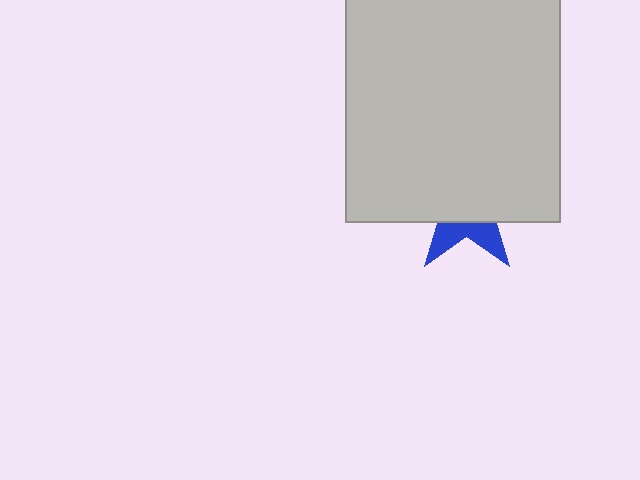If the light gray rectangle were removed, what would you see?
You would see the complete blue star.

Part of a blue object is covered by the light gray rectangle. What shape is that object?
It is a star.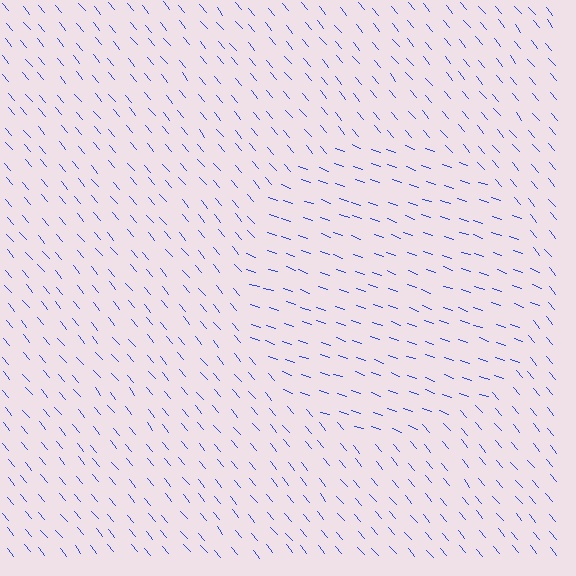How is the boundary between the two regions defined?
The boundary is defined purely by a change in line orientation (approximately 31 degrees difference). All lines are the same color and thickness.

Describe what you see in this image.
The image is filled with small blue line segments. A circle region in the image has lines oriented differently from the surrounding lines, creating a visible texture boundary.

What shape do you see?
I see a circle.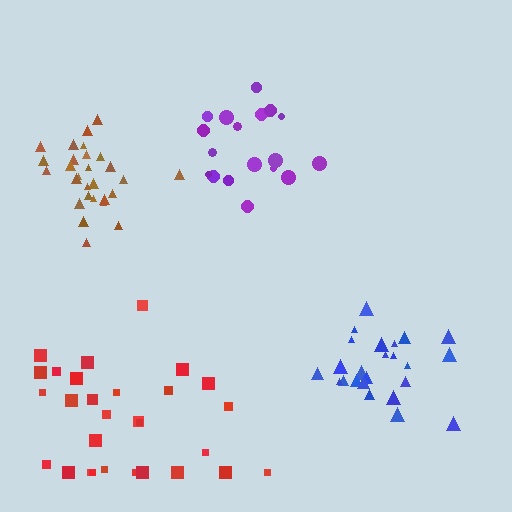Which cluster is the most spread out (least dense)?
Red.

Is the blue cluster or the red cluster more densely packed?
Blue.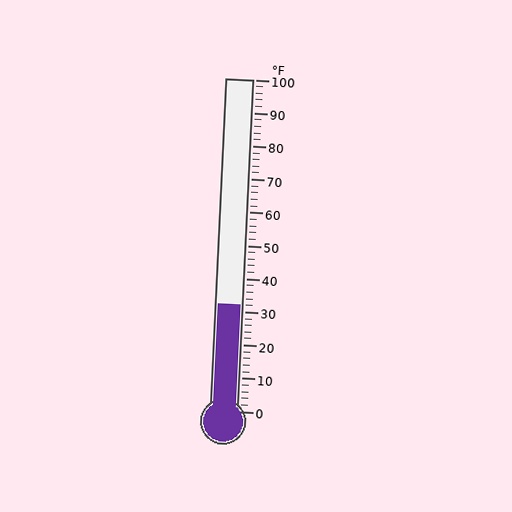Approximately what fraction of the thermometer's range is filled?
The thermometer is filled to approximately 30% of its range.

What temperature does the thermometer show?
The thermometer shows approximately 32°F.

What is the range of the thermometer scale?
The thermometer scale ranges from 0°F to 100°F.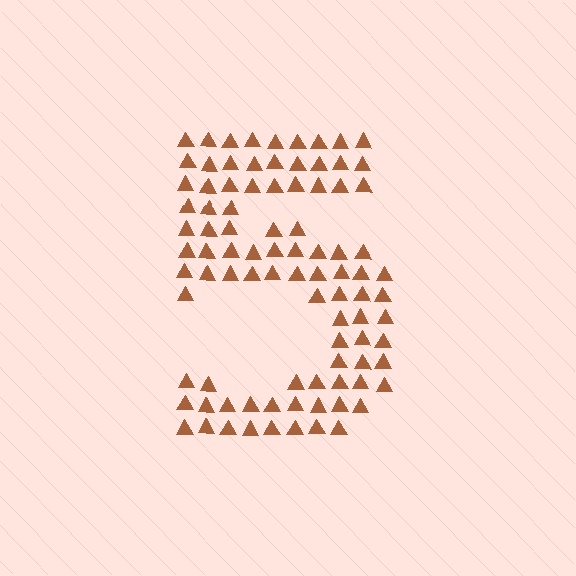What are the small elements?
The small elements are triangles.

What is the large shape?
The large shape is the digit 5.